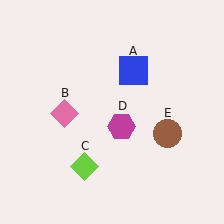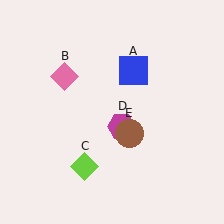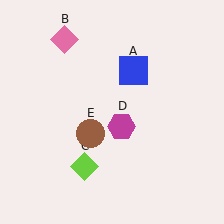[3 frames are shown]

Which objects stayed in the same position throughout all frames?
Blue square (object A) and lime diamond (object C) and magenta hexagon (object D) remained stationary.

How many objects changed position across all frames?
2 objects changed position: pink diamond (object B), brown circle (object E).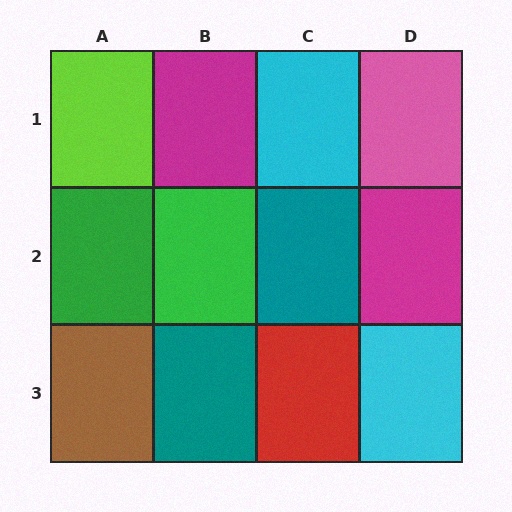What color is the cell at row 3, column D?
Cyan.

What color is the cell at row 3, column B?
Teal.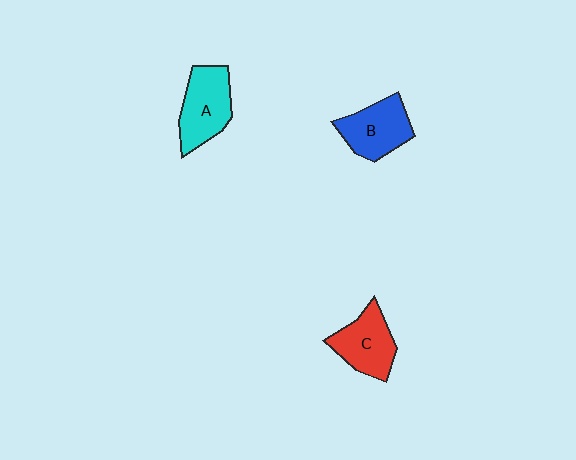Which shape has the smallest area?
Shape C (red).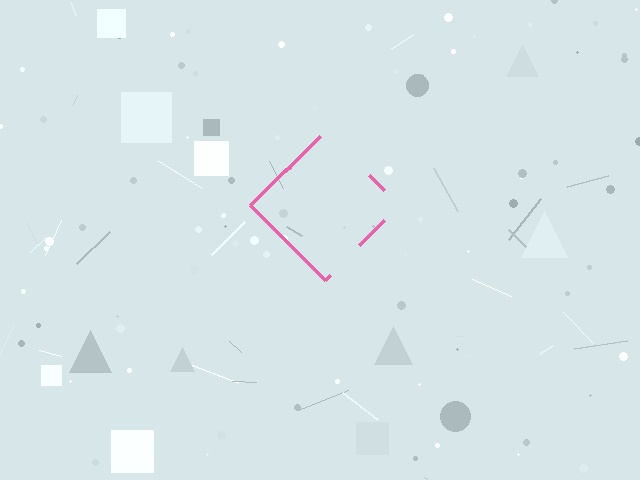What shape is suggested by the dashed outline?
The dashed outline suggests a diamond.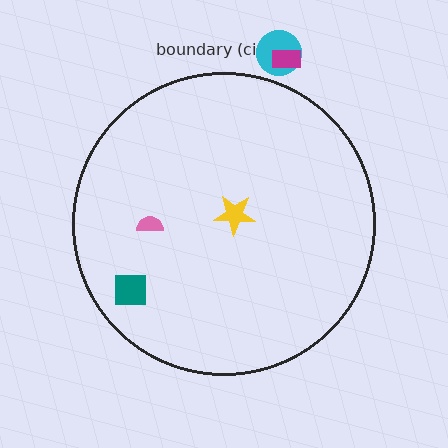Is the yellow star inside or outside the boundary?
Inside.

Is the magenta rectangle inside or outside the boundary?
Outside.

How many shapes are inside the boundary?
3 inside, 2 outside.